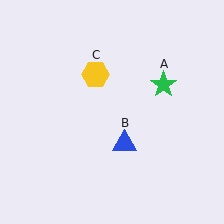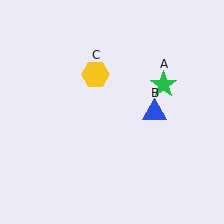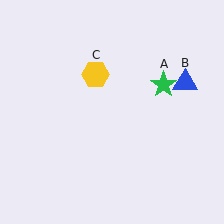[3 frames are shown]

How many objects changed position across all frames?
1 object changed position: blue triangle (object B).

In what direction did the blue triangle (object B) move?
The blue triangle (object B) moved up and to the right.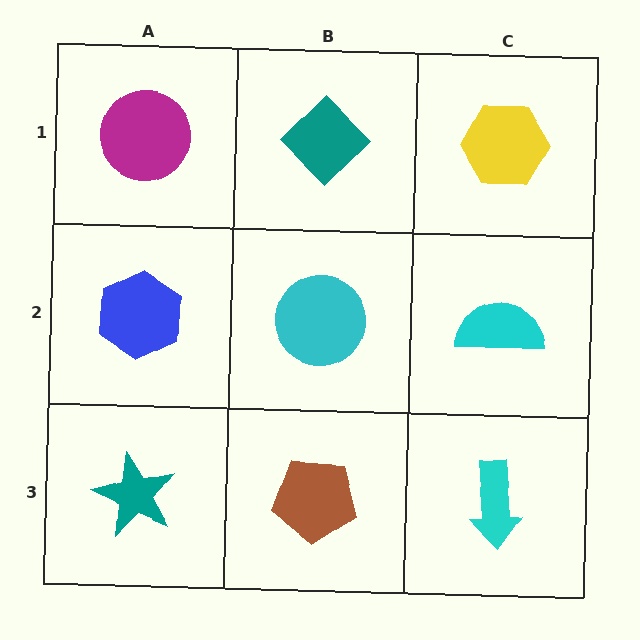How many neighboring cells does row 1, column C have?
2.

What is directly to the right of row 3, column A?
A brown pentagon.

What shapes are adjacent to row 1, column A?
A blue hexagon (row 2, column A), a teal diamond (row 1, column B).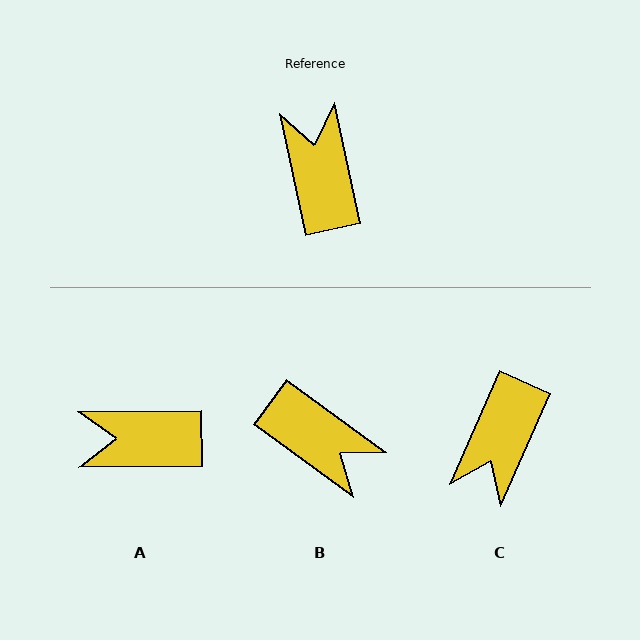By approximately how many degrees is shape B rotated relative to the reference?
Approximately 138 degrees clockwise.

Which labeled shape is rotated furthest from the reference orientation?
C, about 145 degrees away.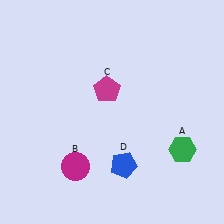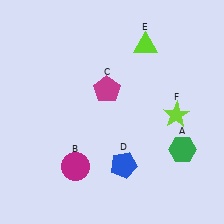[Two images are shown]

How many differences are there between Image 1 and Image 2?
There are 2 differences between the two images.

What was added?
A lime triangle (E), a lime star (F) were added in Image 2.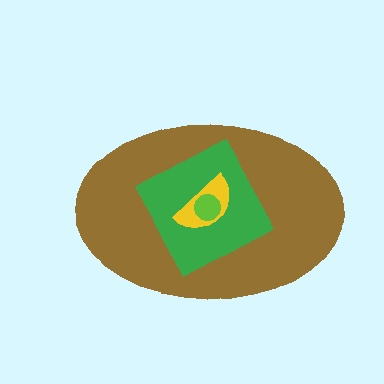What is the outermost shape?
The brown ellipse.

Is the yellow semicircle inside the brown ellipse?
Yes.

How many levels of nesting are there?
4.